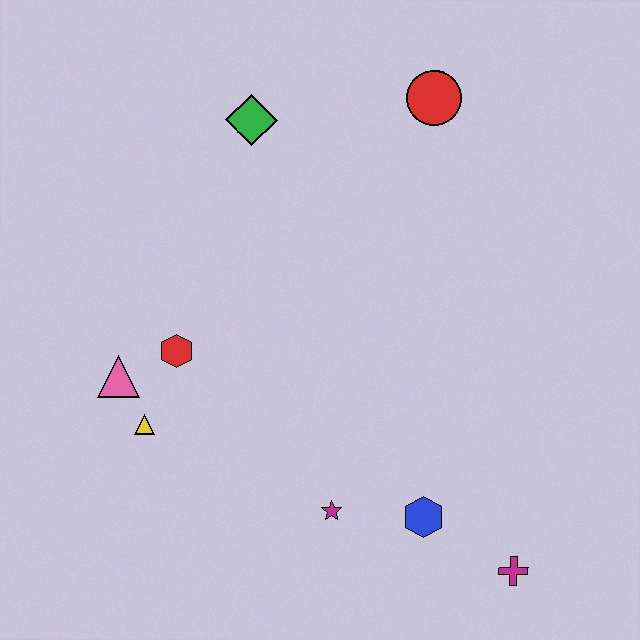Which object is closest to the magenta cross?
The blue hexagon is closest to the magenta cross.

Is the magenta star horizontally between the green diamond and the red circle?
Yes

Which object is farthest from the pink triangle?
The magenta cross is farthest from the pink triangle.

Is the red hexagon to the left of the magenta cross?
Yes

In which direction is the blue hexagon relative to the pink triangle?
The blue hexagon is to the right of the pink triangle.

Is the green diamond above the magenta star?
Yes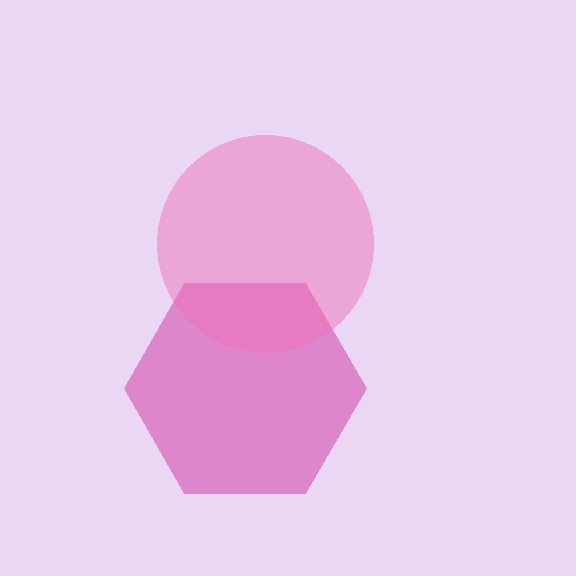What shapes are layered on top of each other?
The layered shapes are: a magenta hexagon, a pink circle.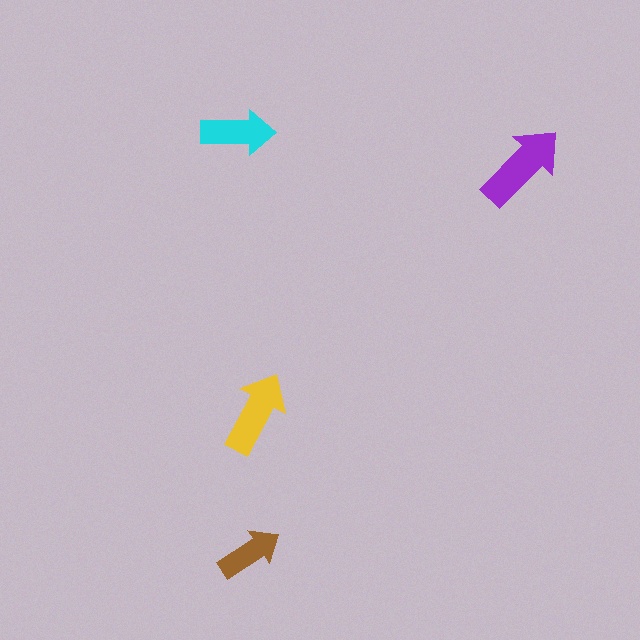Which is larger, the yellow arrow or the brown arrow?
The yellow one.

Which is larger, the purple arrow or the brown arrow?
The purple one.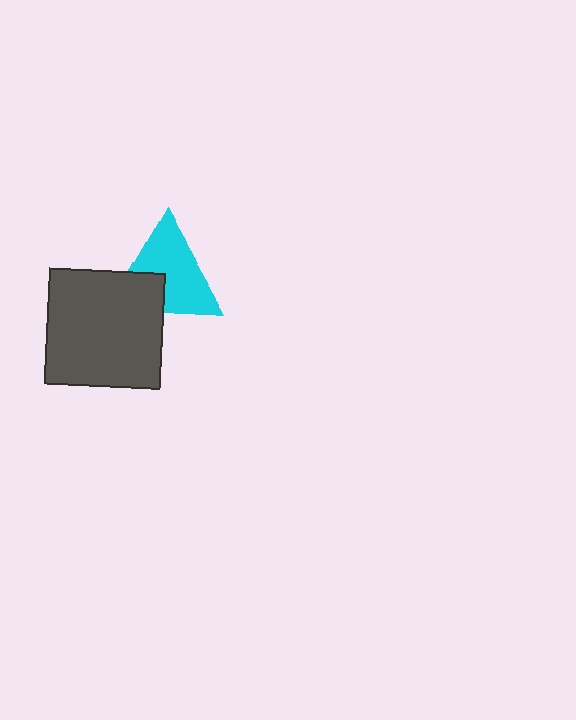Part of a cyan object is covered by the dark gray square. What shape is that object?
It is a triangle.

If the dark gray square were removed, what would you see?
You would see the complete cyan triangle.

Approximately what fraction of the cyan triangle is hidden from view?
Roughly 30% of the cyan triangle is hidden behind the dark gray square.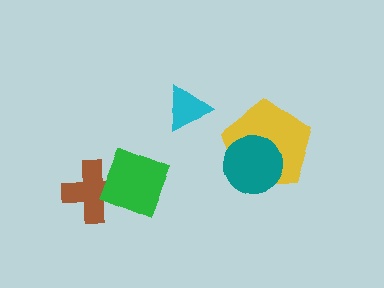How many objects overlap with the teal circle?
1 object overlaps with the teal circle.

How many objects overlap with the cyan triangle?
0 objects overlap with the cyan triangle.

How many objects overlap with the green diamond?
1 object overlaps with the green diamond.